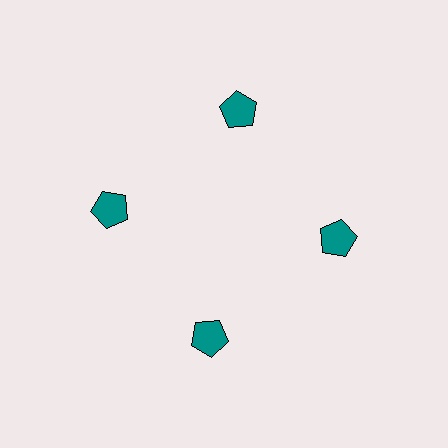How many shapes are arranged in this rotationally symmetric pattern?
There are 4 shapes, arranged in 4 groups of 1.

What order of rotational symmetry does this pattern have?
This pattern has 4-fold rotational symmetry.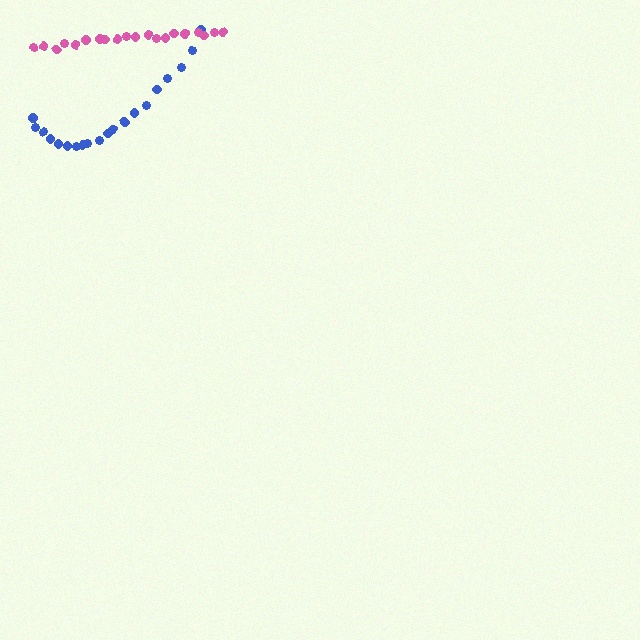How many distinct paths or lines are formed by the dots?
There are 2 distinct paths.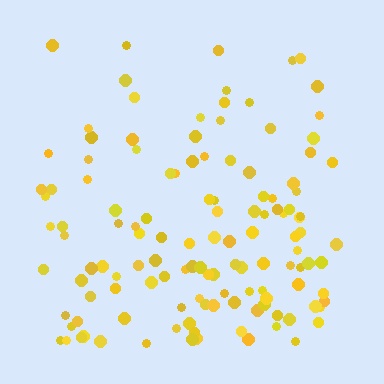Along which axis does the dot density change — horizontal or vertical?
Vertical.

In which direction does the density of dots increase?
From top to bottom, with the bottom side densest.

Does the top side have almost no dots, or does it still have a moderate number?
Still a moderate number, just noticeably fewer than the bottom.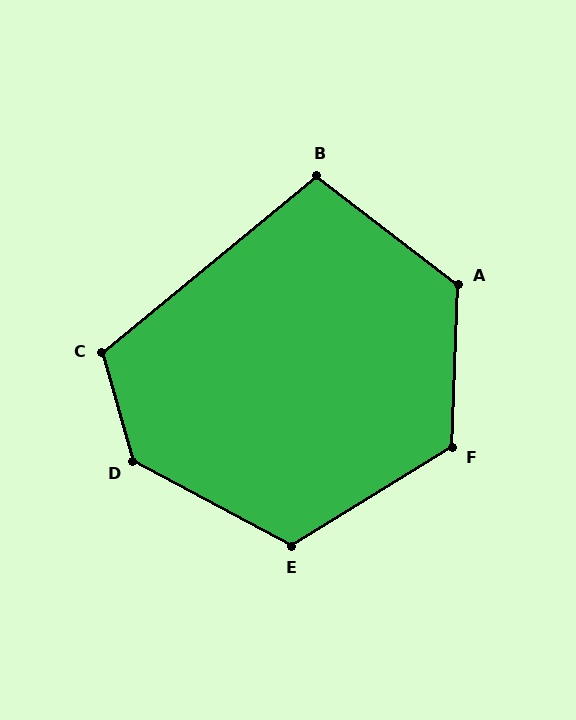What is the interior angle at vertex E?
Approximately 121 degrees (obtuse).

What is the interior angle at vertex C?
Approximately 114 degrees (obtuse).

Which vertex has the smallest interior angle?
B, at approximately 103 degrees.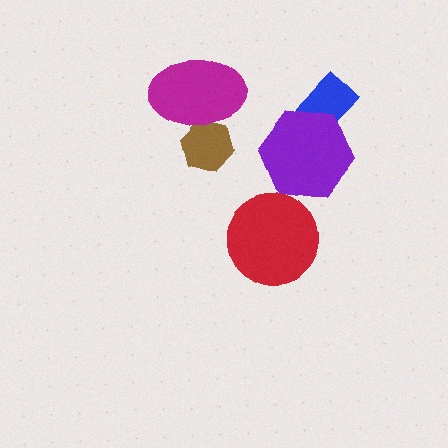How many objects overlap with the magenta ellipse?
1 object overlaps with the magenta ellipse.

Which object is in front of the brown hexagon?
The magenta ellipse is in front of the brown hexagon.